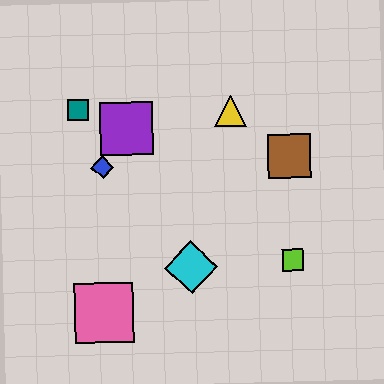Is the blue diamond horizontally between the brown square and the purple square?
No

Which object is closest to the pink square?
The cyan diamond is closest to the pink square.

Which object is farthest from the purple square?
The lime square is farthest from the purple square.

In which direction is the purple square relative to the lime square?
The purple square is to the left of the lime square.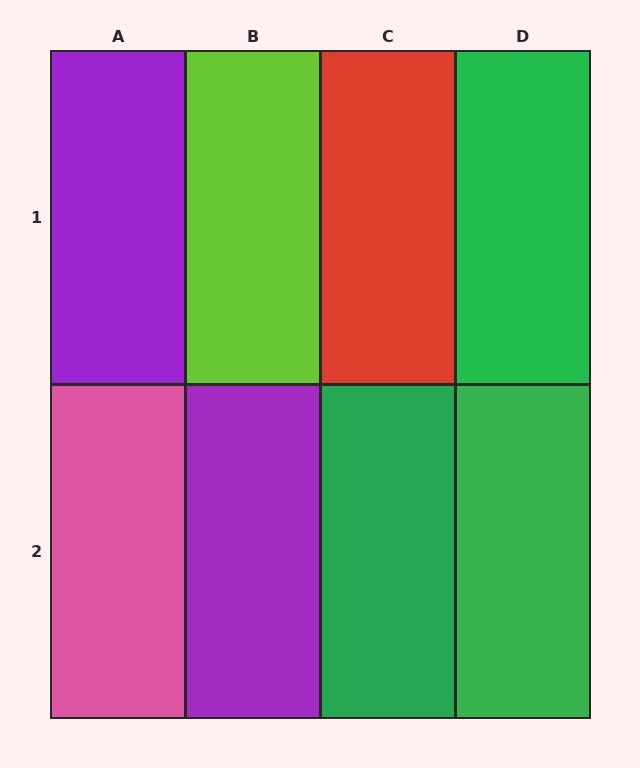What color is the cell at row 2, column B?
Purple.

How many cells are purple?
2 cells are purple.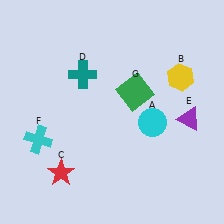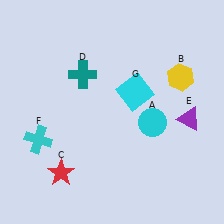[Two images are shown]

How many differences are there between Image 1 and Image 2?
There is 1 difference between the two images.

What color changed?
The square (G) changed from green in Image 1 to cyan in Image 2.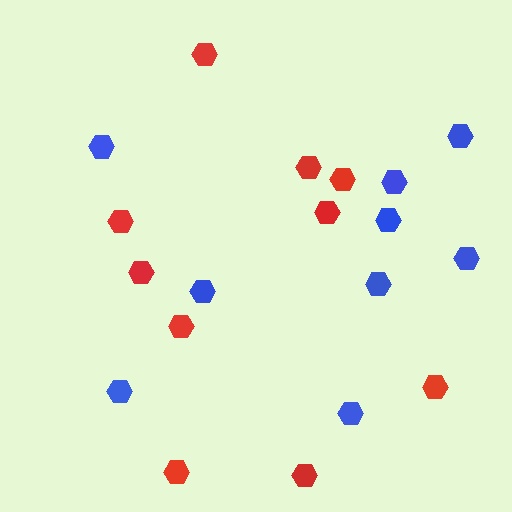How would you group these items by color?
There are 2 groups: one group of red hexagons (10) and one group of blue hexagons (9).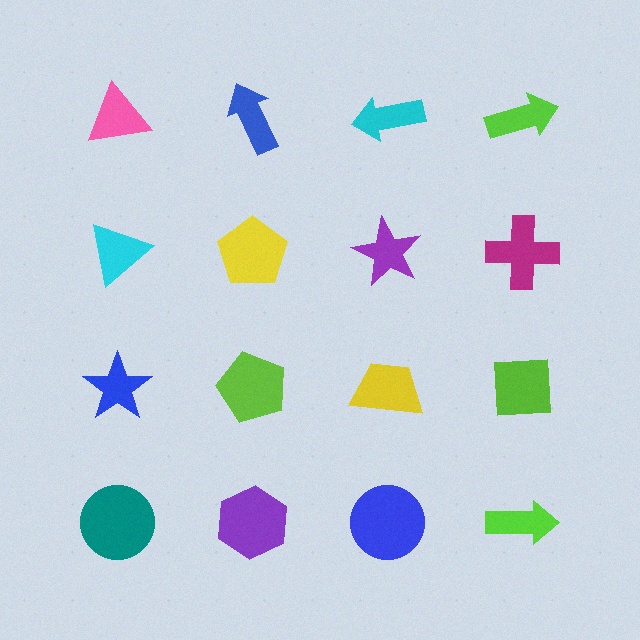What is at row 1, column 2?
A blue arrow.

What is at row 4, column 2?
A purple hexagon.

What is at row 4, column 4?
A lime arrow.